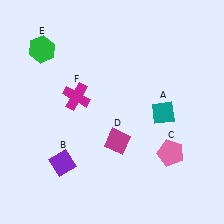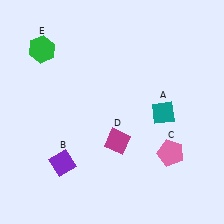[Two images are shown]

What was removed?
The magenta cross (F) was removed in Image 2.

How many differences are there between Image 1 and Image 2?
There is 1 difference between the two images.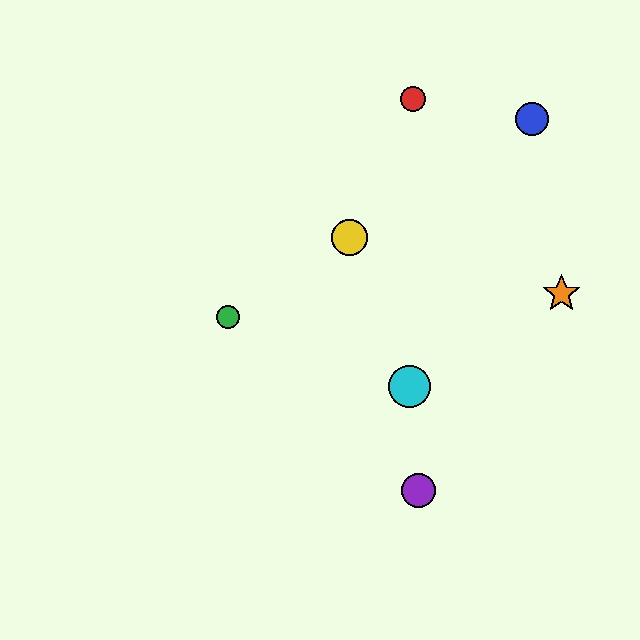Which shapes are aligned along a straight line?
The blue circle, the green circle, the yellow circle are aligned along a straight line.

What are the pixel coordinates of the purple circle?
The purple circle is at (419, 491).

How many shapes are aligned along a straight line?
3 shapes (the blue circle, the green circle, the yellow circle) are aligned along a straight line.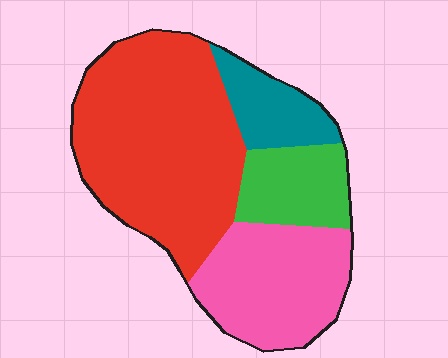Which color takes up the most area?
Red, at roughly 50%.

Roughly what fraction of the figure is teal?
Teal takes up less than a quarter of the figure.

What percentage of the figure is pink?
Pink covers 26% of the figure.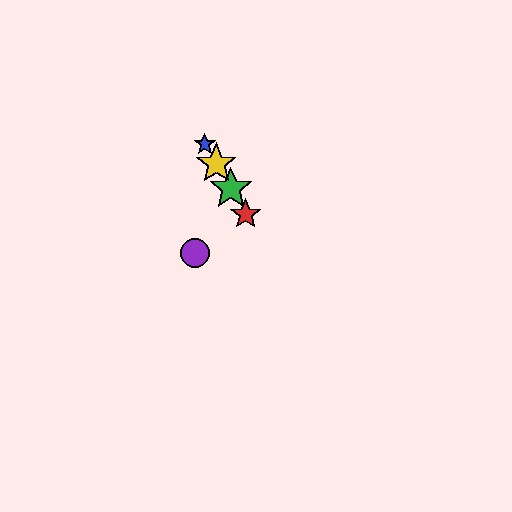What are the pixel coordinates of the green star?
The green star is at (231, 189).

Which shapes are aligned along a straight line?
The red star, the blue star, the green star, the yellow star are aligned along a straight line.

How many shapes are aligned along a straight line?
4 shapes (the red star, the blue star, the green star, the yellow star) are aligned along a straight line.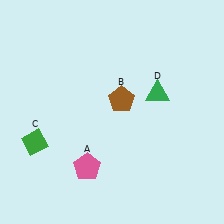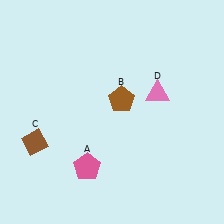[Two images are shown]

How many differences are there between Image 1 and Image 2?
There are 2 differences between the two images.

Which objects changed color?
C changed from green to brown. D changed from green to pink.